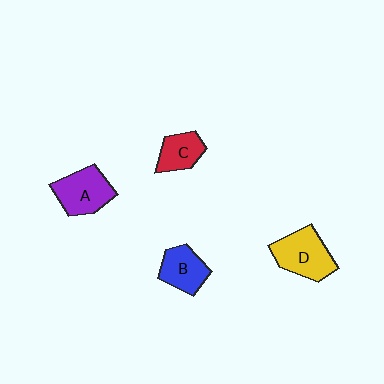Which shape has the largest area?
Shape D (yellow).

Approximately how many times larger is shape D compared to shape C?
Approximately 1.6 times.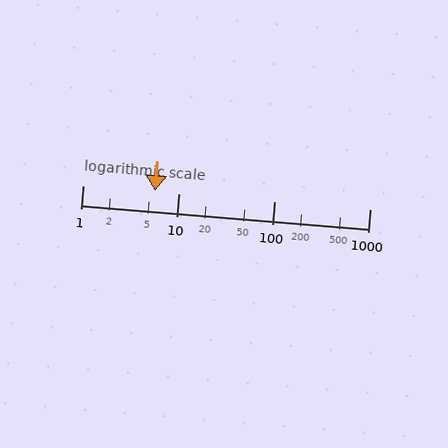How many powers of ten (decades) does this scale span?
The scale spans 3 decades, from 1 to 1000.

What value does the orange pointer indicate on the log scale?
The pointer indicates approximately 5.7.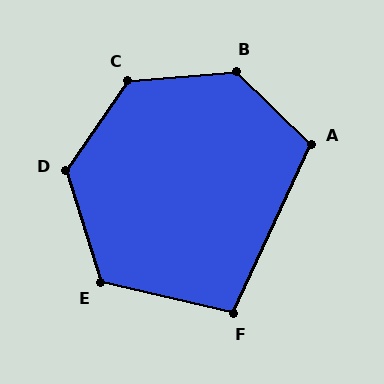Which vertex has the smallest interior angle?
F, at approximately 102 degrees.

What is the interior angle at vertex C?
Approximately 130 degrees (obtuse).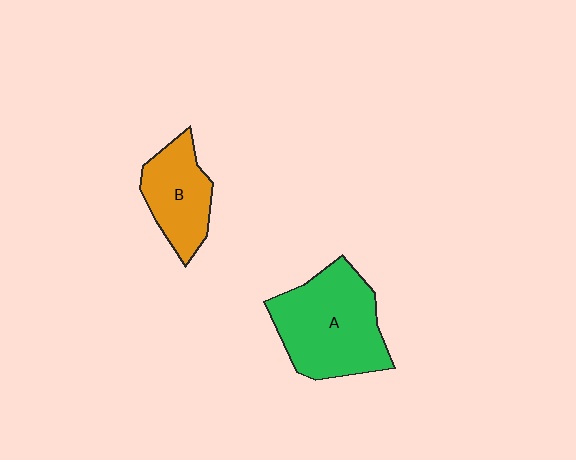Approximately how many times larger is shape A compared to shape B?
Approximately 1.7 times.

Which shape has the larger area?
Shape A (green).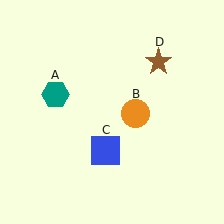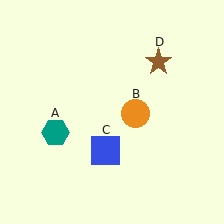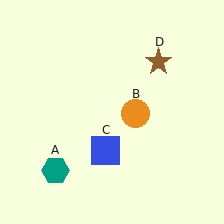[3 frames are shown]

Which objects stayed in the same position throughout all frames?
Orange circle (object B) and blue square (object C) and brown star (object D) remained stationary.